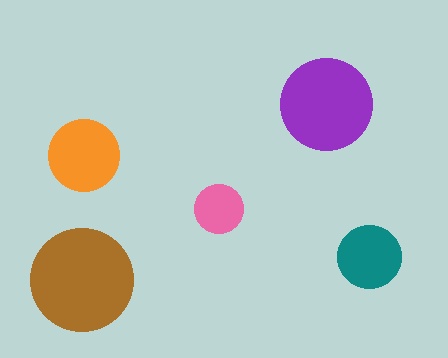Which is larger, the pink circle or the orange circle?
The orange one.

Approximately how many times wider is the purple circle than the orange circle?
About 1.5 times wider.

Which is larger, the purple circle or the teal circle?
The purple one.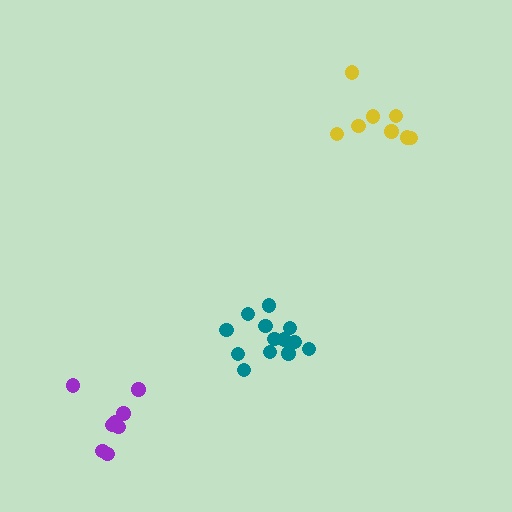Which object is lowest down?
The purple cluster is bottommost.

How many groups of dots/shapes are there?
There are 3 groups.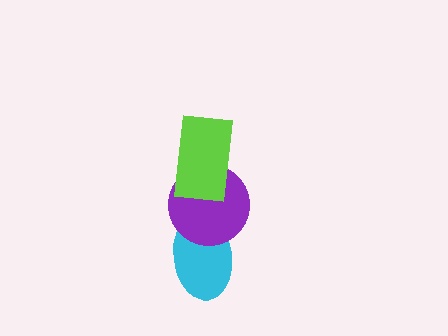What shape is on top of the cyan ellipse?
The purple circle is on top of the cyan ellipse.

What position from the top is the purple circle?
The purple circle is 2nd from the top.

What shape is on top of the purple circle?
The lime rectangle is on top of the purple circle.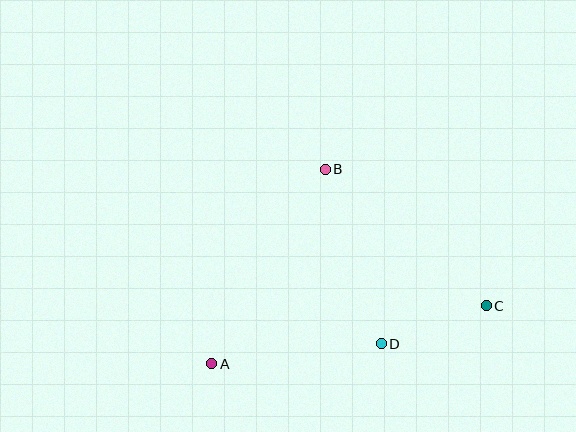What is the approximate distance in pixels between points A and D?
The distance between A and D is approximately 171 pixels.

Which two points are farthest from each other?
Points A and C are farthest from each other.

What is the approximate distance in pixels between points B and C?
The distance between B and C is approximately 211 pixels.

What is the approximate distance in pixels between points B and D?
The distance between B and D is approximately 183 pixels.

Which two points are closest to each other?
Points C and D are closest to each other.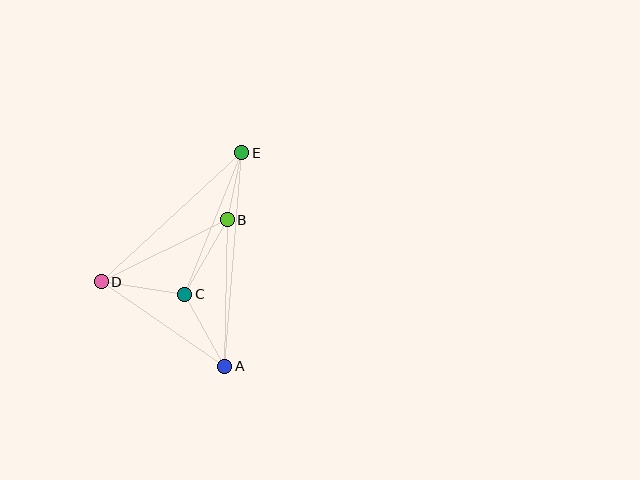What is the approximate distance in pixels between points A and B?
The distance between A and B is approximately 146 pixels.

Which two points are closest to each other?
Points B and E are closest to each other.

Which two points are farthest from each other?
Points A and E are farthest from each other.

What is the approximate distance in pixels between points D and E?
The distance between D and E is approximately 191 pixels.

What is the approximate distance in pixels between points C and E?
The distance between C and E is approximately 152 pixels.